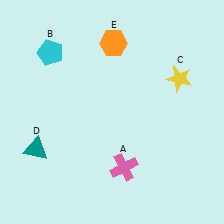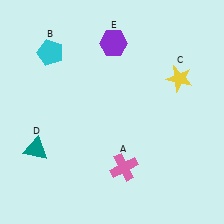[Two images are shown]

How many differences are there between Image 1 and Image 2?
There is 1 difference between the two images.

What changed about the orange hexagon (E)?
In Image 1, E is orange. In Image 2, it changed to purple.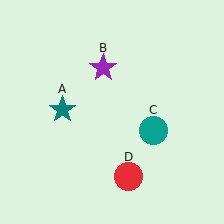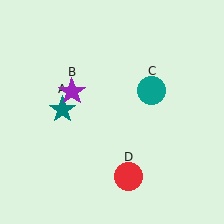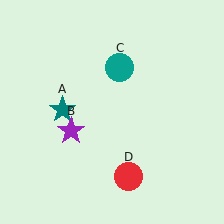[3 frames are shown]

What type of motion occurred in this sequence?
The purple star (object B), teal circle (object C) rotated counterclockwise around the center of the scene.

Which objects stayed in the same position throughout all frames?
Teal star (object A) and red circle (object D) remained stationary.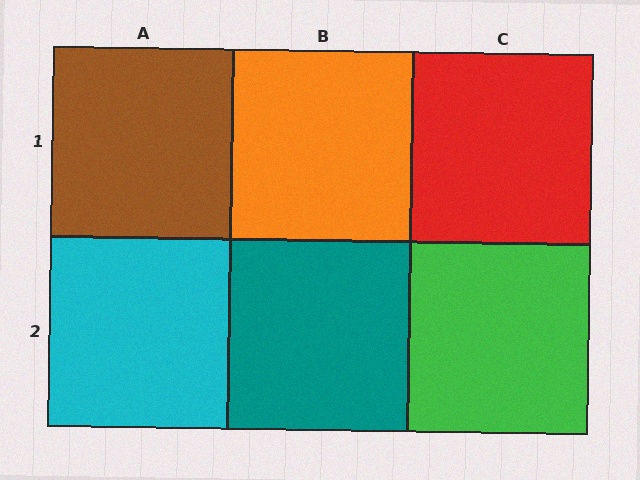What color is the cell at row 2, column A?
Cyan.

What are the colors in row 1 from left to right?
Brown, orange, red.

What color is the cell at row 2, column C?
Green.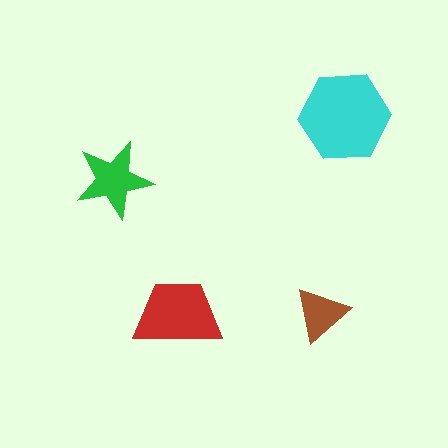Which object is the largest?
The cyan hexagon.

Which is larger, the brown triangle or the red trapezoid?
The red trapezoid.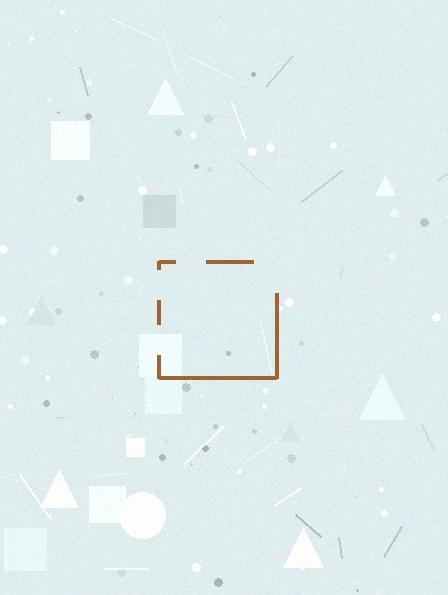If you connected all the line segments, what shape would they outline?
They would outline a square.